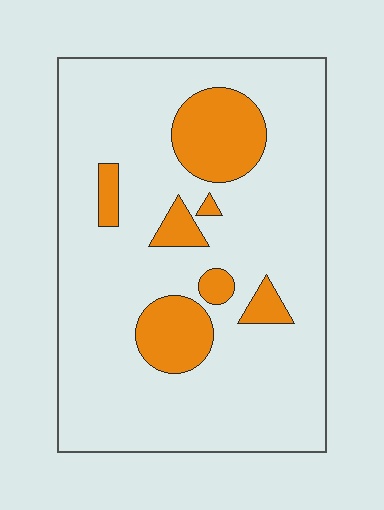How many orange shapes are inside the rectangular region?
7.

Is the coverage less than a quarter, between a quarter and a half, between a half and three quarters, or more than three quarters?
Less than a quarter.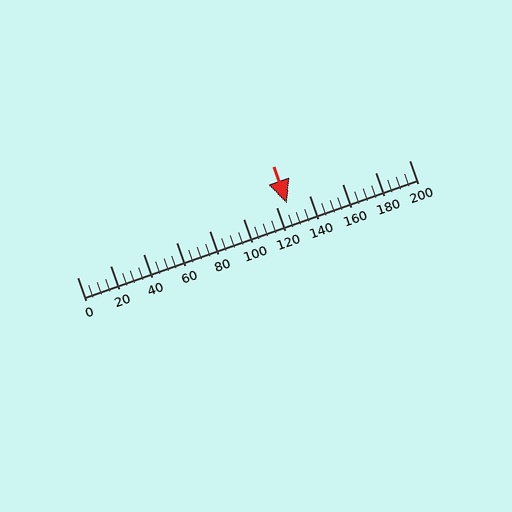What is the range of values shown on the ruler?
The ruler shows values from 0 to 200.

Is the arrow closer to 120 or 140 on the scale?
The arrow is closer to 120.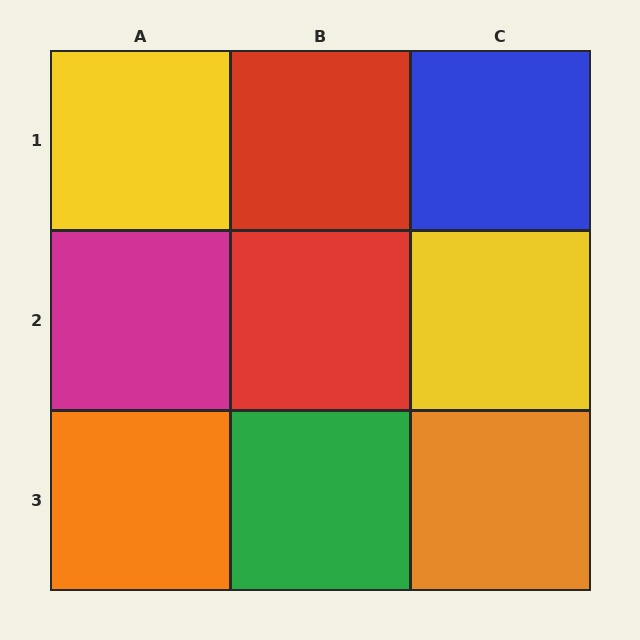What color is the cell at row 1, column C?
Blue.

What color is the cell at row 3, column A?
Orange.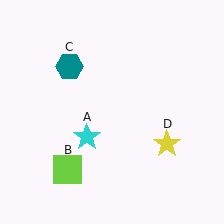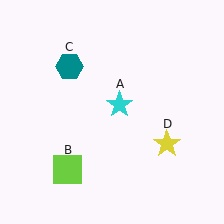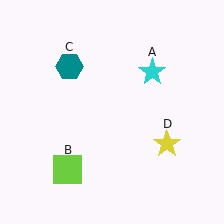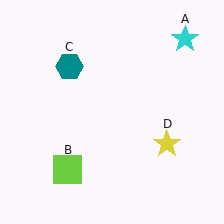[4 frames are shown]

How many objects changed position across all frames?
1 object changed position: cyan star (object A).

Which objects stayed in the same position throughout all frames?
Lime square (object B) and teal hexagon (object C) and yellow star (object D) remained stationary.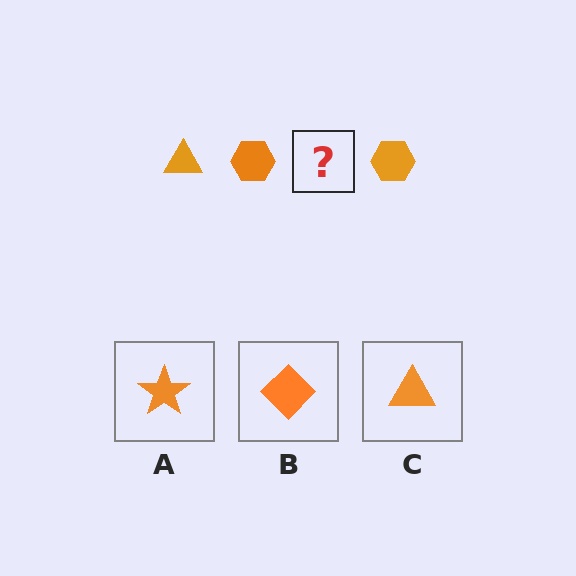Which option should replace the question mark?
Option C.